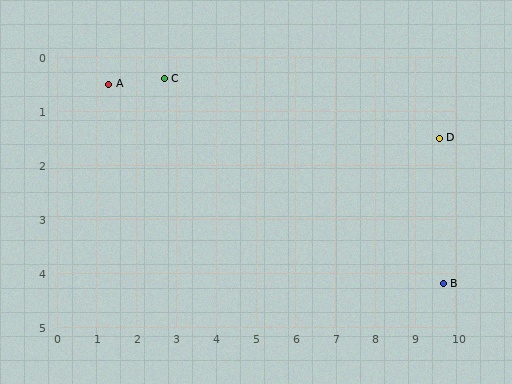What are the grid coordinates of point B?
Point B is at approximately (9.7, 4.2).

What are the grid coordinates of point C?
Point C is at approximately (2.7, 0.4).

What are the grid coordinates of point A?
Point A is at approximately (1.3, 0.5).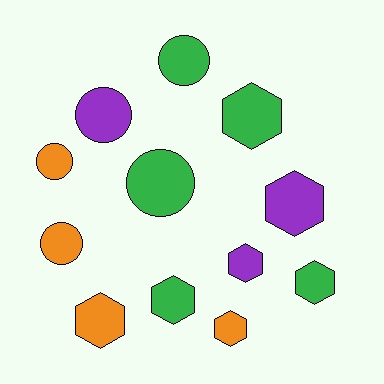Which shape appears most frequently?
Hexagon, with 7 objects.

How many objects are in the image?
There are 12 objects.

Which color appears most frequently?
Green, with 5 objects.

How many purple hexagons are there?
There are 2 purple hexagons.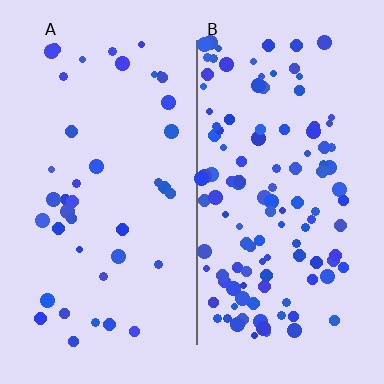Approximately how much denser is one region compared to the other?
Approximately 3.0× — region B over region A.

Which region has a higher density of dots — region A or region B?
B (the right).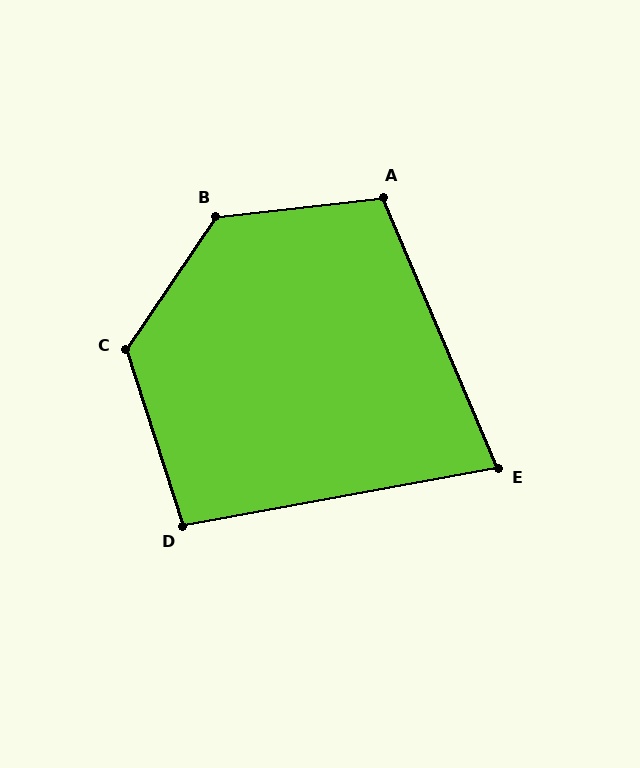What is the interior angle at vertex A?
Approximately 106 degrees (obtuse).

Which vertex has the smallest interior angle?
E, at approximately 77 degrees.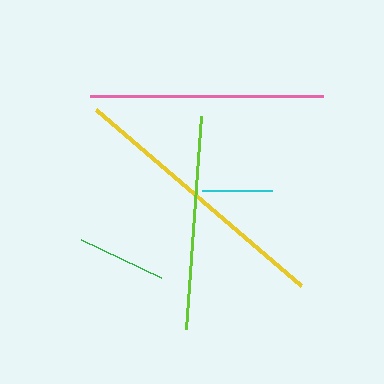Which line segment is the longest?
The yellow line is the longest at approximately 270 pixels.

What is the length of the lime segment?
The lime segment is approximately 214 pixels long.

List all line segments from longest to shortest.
From longest to shortest: yellow, pink, lime, green, cyan.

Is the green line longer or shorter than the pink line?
The pink line is longer than the green line.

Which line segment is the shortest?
The cyan line is the shortest at approximately 70 pixels.